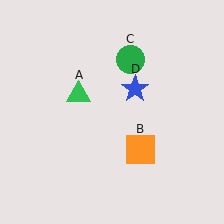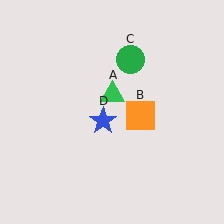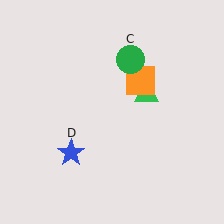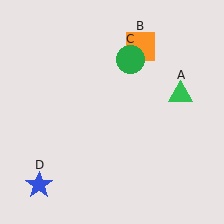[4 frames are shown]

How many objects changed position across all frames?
3 objects changed position: green triangle (object A), orange square (object B), blue star (object D).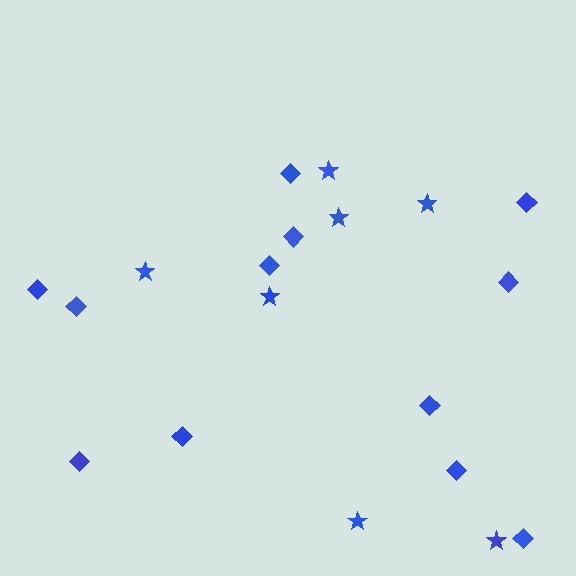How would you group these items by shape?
There are 2 groups: one group of stars (7) and one group of diamonds (12).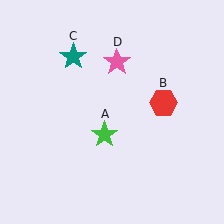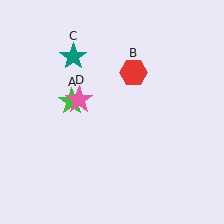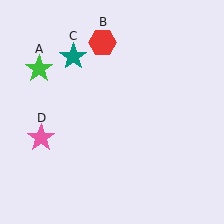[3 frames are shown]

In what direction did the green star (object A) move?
The green star (object A) moved up and to the left.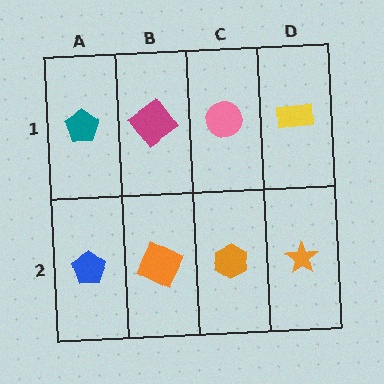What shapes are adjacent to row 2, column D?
A yellow rectangle (row 1, column D), an orange hexagon (row 2, column C).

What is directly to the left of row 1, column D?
A pink circle.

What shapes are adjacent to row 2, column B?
A magenta diamond (row 1, column B), a blue pentagon (row 2, column A), an orange hexagon (row 2, column C).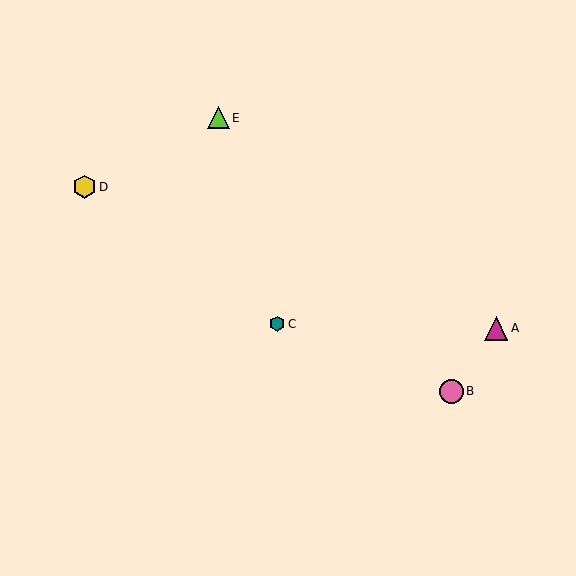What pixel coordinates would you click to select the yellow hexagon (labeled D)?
Click at (85, 187) to select the yellow hexagon D.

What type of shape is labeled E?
Shape E is a lime triangle.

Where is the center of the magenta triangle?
The center of the magenta triangle is at (496, 328).